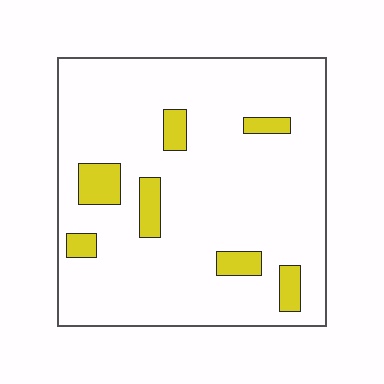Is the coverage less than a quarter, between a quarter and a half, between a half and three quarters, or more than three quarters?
Less than a quarter.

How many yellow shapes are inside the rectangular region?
7.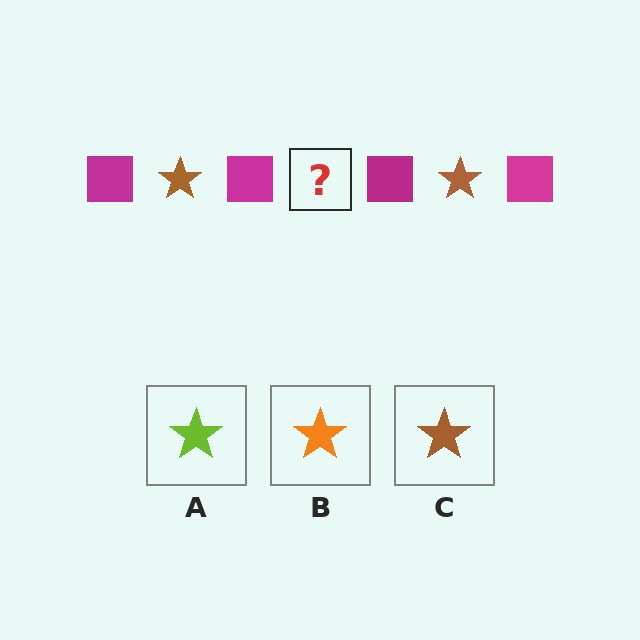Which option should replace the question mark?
Option C.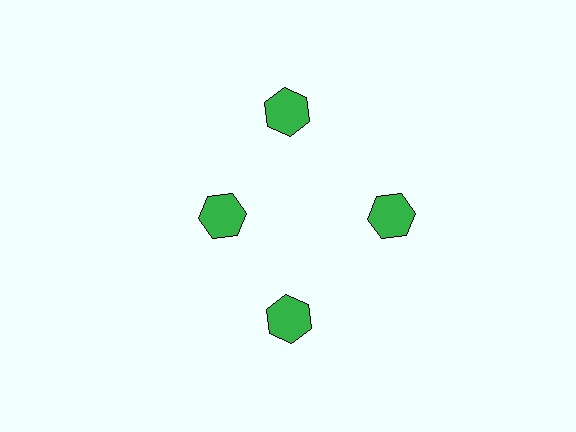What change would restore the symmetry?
The symmetry would be restored by moving it outward, back onto the ring so that all 4 hexagons sit at equal angles and equal distance from the center.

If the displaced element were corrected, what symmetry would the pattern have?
It would have 4-fold rotational symmetry — the pattern would map onto itself every 90 degrees.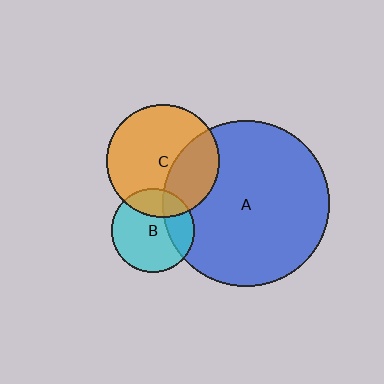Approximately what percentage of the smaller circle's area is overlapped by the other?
Approximately 25%.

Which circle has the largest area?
Circle A (blue).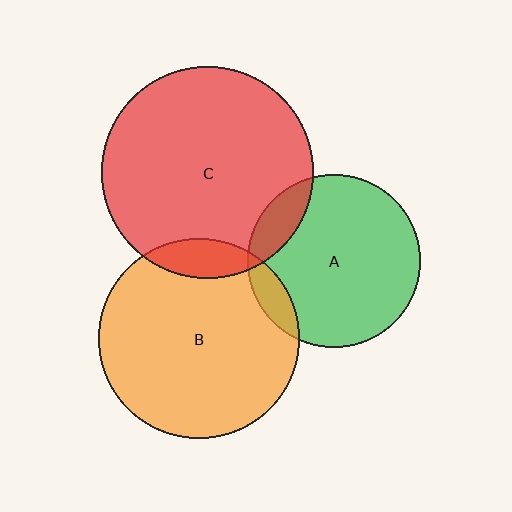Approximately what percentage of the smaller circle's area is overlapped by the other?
Approximately 10%.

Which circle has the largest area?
Circle C (red).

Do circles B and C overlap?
Yes.